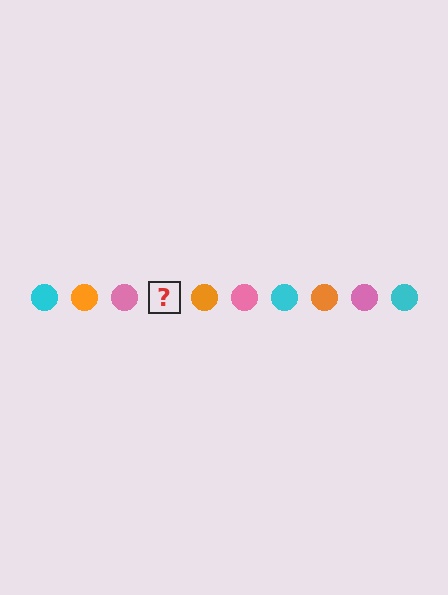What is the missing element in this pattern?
The missing element is a cyan circle.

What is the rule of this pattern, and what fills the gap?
The rule is that the pattern cycles through cyan, orange, pink circles. The gap should be filled with a cyan circle.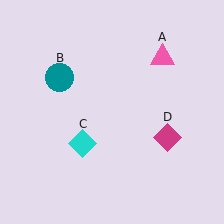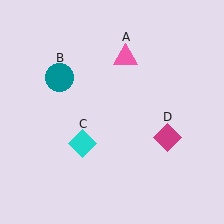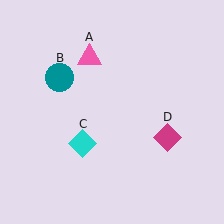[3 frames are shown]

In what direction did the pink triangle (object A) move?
The pink triangle (object A) moved left.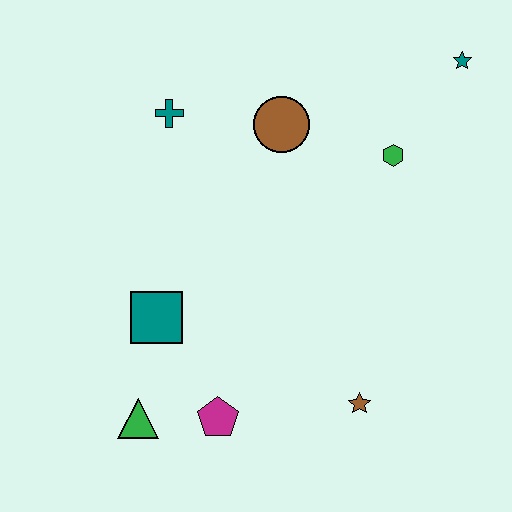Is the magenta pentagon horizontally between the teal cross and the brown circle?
Yes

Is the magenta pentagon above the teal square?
No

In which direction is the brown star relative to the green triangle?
The brown star is to the right of the green triangle.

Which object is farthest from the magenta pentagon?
The teal star is farthest from the magenta pentagon.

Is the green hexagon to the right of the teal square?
Yes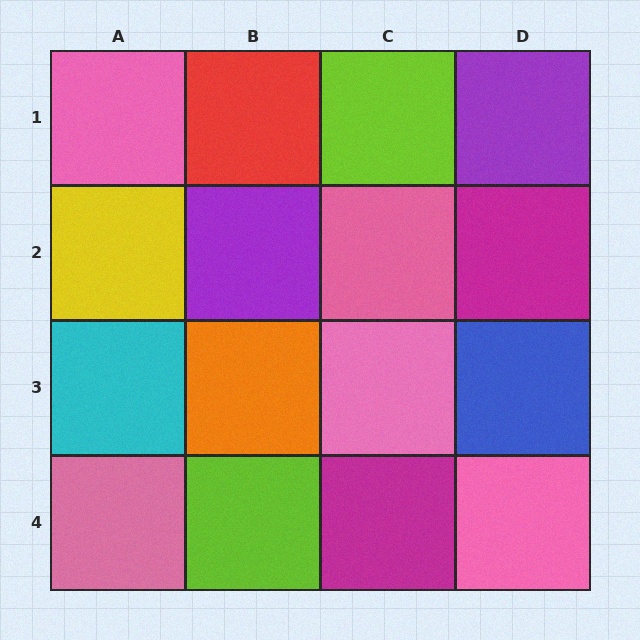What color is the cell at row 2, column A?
Yellow.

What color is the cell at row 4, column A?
Pink.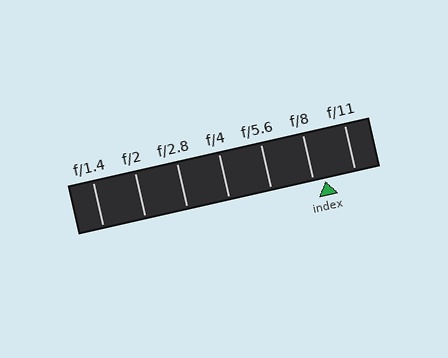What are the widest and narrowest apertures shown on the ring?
The widest aperture shown is f/1.4 and the narrowest is f/11.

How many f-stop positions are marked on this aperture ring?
There are 7 f-stop positions marked.